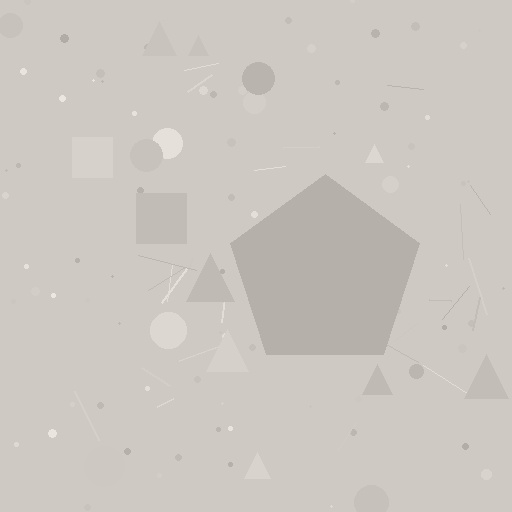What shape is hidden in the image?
A pentagon is hidden in the image.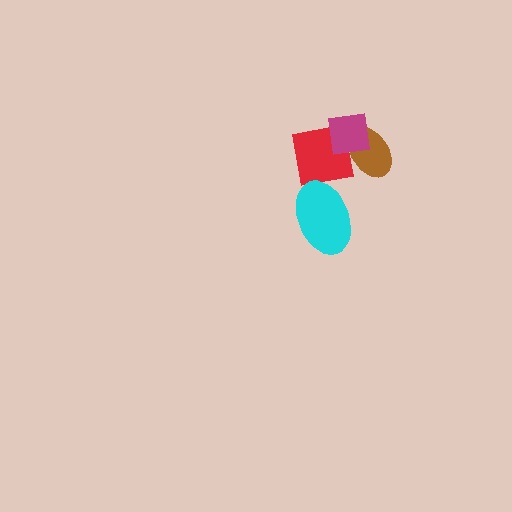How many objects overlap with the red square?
2 objects overlap with the red square.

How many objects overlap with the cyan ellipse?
0 objects overlap with the cyan ellipse.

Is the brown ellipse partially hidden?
Yes, it is partially covered by another shape.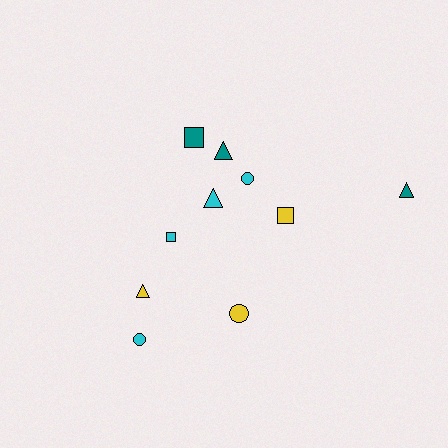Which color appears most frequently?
Cyan, with 4 objects.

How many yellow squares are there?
There is 1 yellow square.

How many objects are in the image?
There are 10 objects.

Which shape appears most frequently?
Triangle, with 4 objects.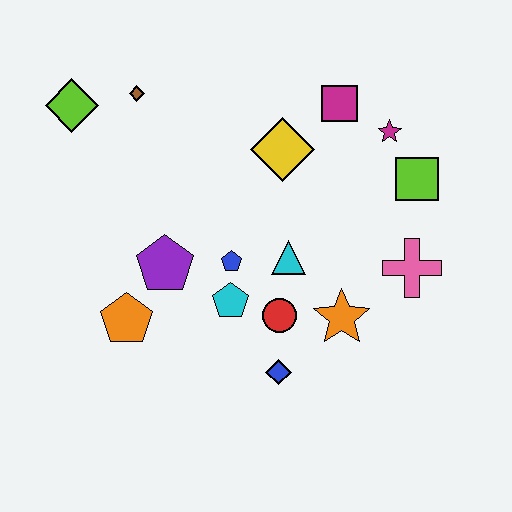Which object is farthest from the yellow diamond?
The orange pentagon is farthest from the yellow diamond.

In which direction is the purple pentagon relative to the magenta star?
The purple pentagon is to the left of the magenta star.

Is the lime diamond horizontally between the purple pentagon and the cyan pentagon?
No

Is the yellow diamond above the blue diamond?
Yes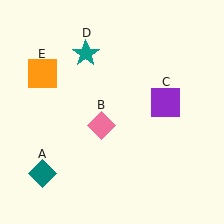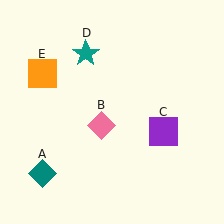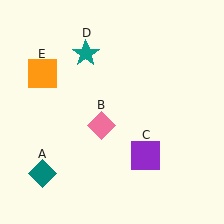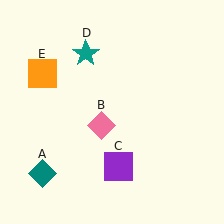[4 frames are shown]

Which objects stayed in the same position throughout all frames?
Teal diamond (object A) and pink diamond (object B) and teal star (object D) and orange square (object E) remained stationary.